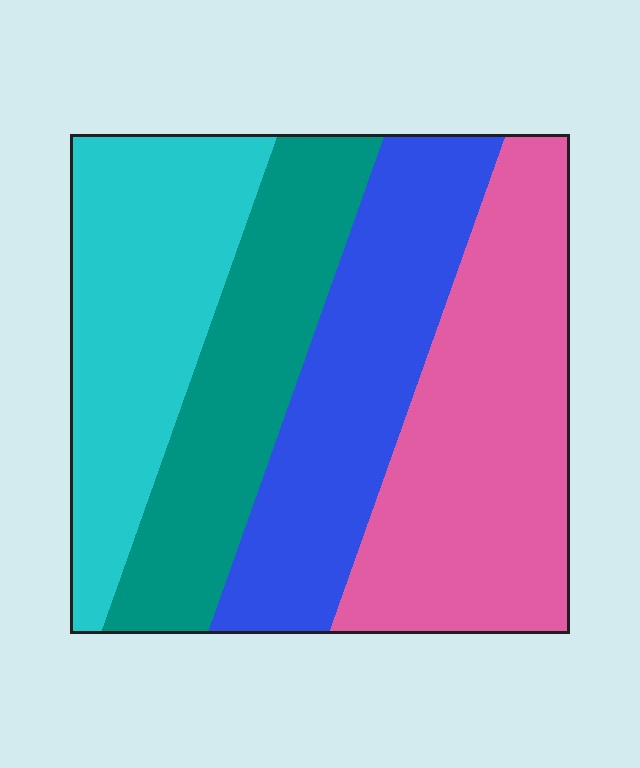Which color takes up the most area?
Pink, at roughly 30%.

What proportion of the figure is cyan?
Cyan covers roughly 25% of the figure.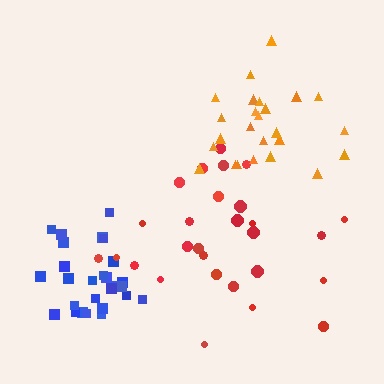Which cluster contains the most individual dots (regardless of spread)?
Red (28).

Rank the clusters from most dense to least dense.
blue, orange, red.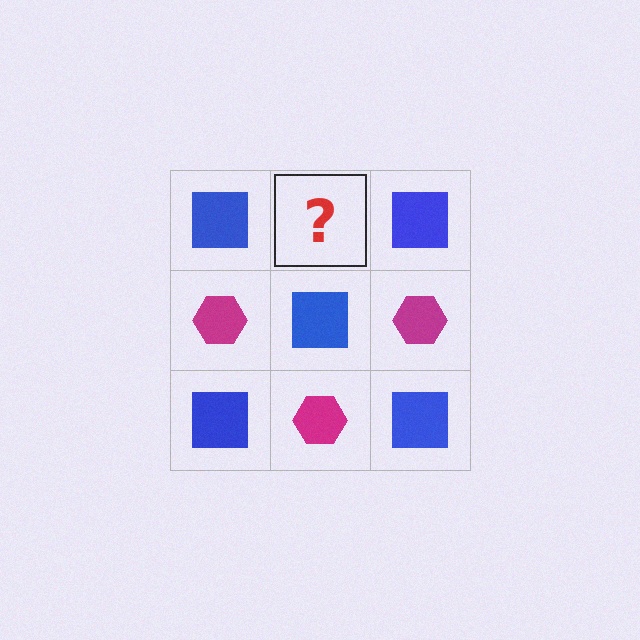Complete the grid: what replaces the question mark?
The question mark should be replaced with a magenta hexagon.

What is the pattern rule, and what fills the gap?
The rule is that it alternates blue square and magenta hexagon in a checkerboard pattern. The gap should be filled with a magenta hexagon.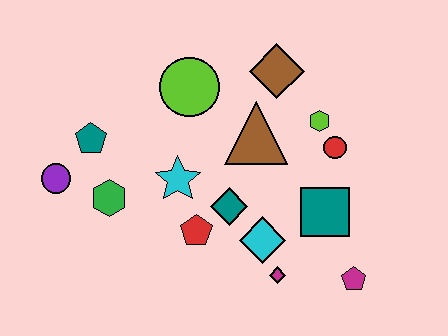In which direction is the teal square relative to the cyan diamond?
The teal square is to the right of the cyan diamond.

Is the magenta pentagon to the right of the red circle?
Yes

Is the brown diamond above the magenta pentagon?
Yes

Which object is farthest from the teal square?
The purple circle is farthest from the teal square.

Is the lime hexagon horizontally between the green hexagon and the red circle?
Yes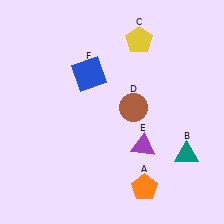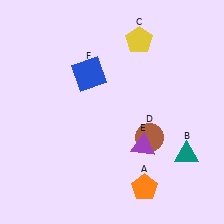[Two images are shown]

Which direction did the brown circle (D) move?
The brown circle (D) moved down.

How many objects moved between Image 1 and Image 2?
1 object moved between the two images.